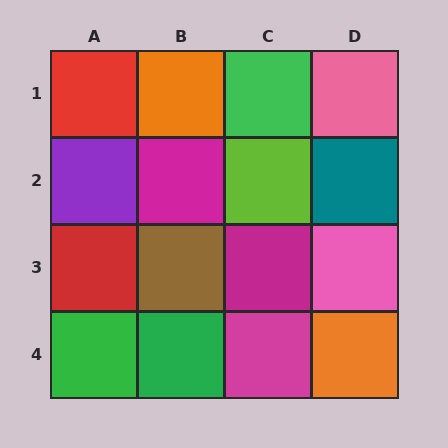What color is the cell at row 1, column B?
Orange.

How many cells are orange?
2 cells are orange.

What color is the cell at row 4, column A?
Green.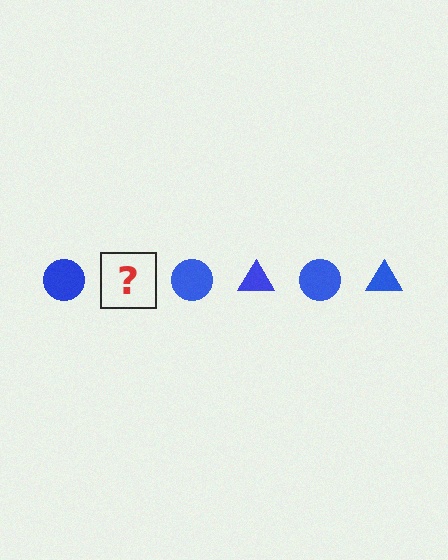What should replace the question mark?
The question mark should be replaced with a blue triangle.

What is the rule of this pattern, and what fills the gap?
The rule is that the pattern cycles through circle, triangle shapes in blue. The gap should be filled with a blue triangle.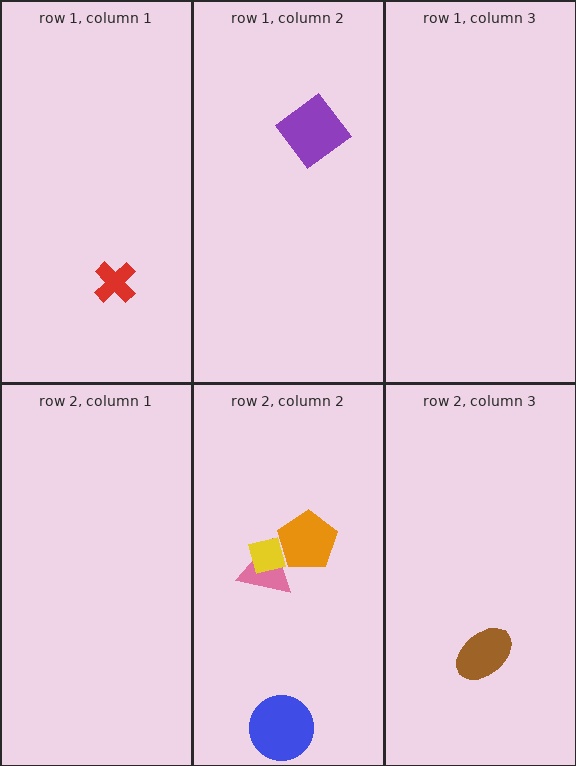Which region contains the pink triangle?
The row 2, column 2 region.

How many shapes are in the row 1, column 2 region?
1.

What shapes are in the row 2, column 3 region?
The brown ellipse.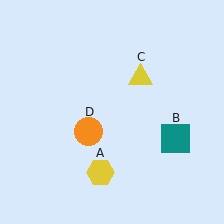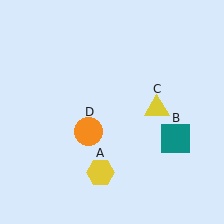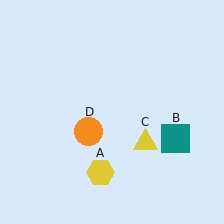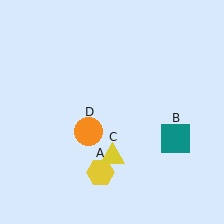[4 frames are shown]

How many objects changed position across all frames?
1 object changed position: yellow triangle (object C).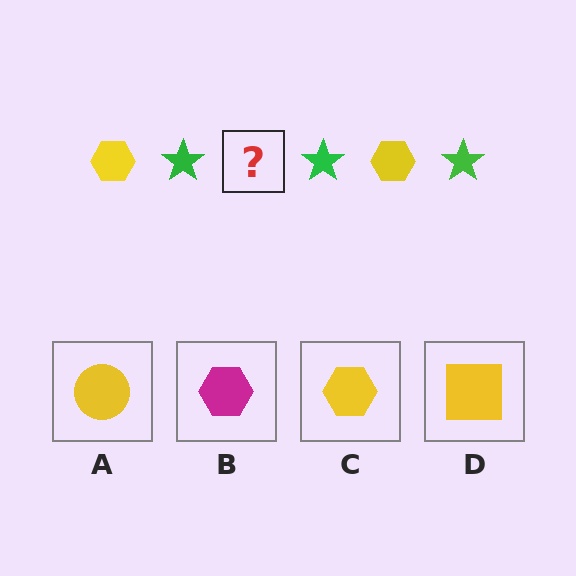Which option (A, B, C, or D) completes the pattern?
C.